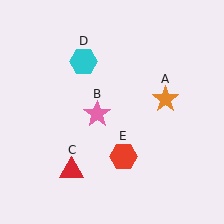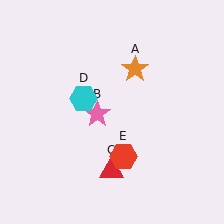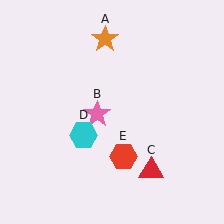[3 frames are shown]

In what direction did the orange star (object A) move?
The orange star (object A) moved up and to the left.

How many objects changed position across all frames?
3 objects changed position: orange star (object A), red triangle (object C), cyan hexagon (object D).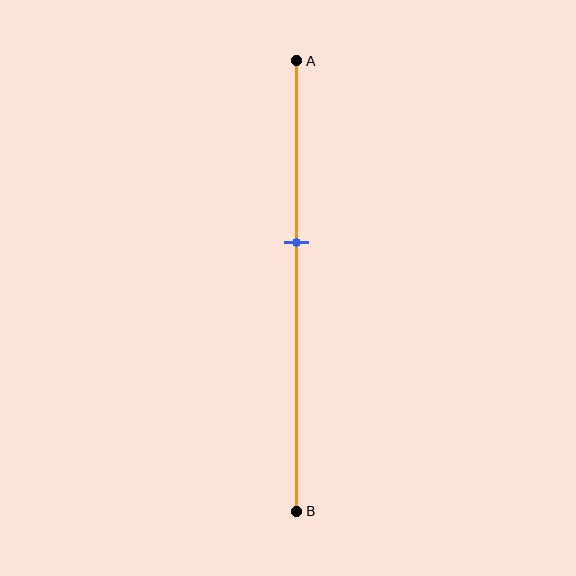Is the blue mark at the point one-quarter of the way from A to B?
No, the mark is at about 40% from A, not at the 25% one-quarter point.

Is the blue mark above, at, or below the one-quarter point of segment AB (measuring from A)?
The blue mark is below the one-quarter point of segment AB.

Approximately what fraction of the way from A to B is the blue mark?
The blue mark is approximately 40% of the way from A to B.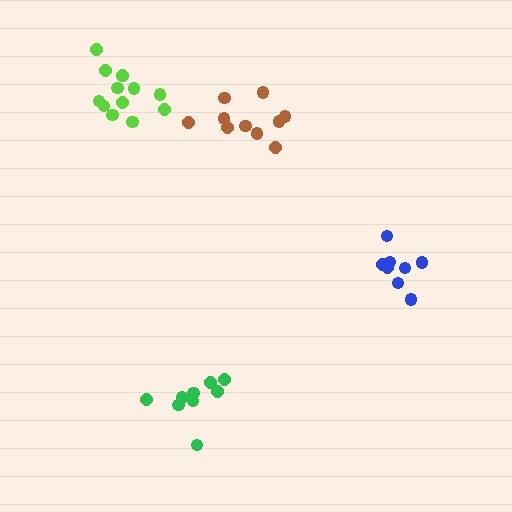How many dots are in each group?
Group 1: 9 dots, Group 2: 13 dots, Group 3: 8 dots, Group 4: 10 dots (40 total).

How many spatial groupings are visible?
There are 4 spatial groupings.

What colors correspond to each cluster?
The clusters are colored: green, lime, blue, brown.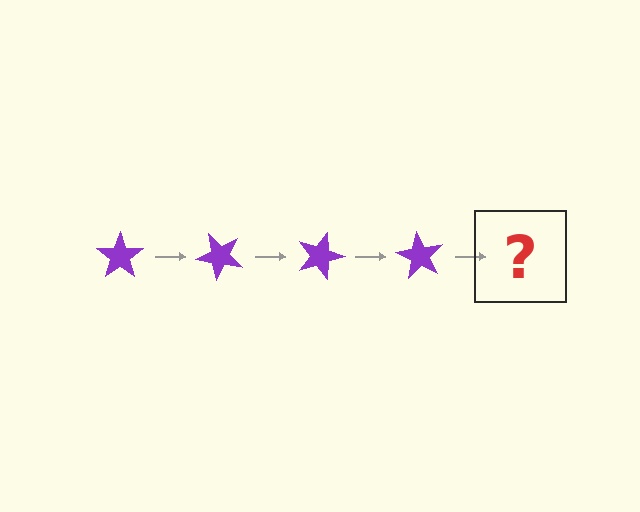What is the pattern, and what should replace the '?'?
The pattern is that the star rotates 45 degrees each step. The '?' should be a purple star rotated 180 degrees.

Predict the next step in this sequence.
The next step is a purple star rotated 180 degrees.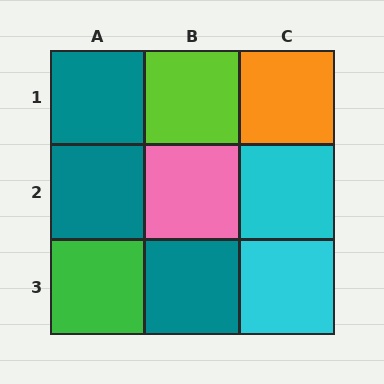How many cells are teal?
3 cells are teal.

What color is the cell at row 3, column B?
Teal.